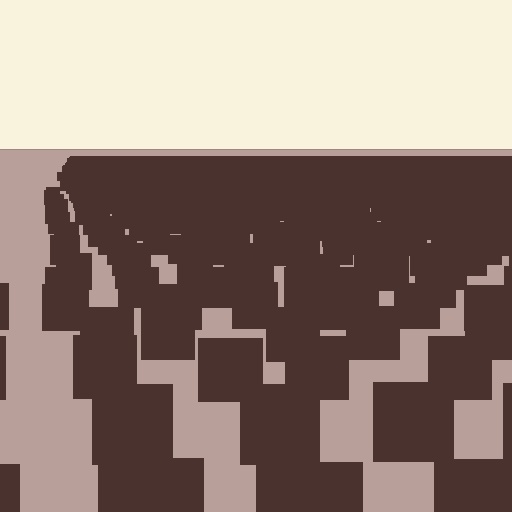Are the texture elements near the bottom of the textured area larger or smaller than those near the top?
Larger. Near the bottom, elements are closer to the viewer and appear at a bigger on-screen size.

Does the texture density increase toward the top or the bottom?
Density increases toward the top.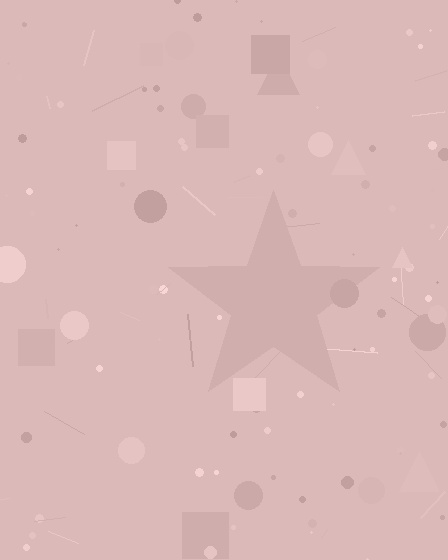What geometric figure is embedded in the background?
A star is embedded in the background.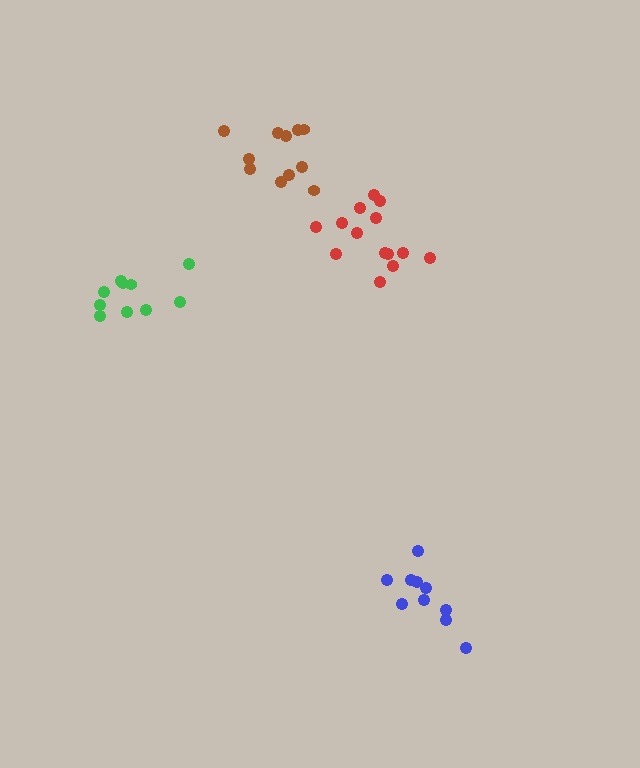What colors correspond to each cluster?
The clusters are colored: blue, red, brown, green.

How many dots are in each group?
Group 1: 10 dots, Group 2: 14 dots, Group 3: 11 dots, Group 4: 10 dots (45 total).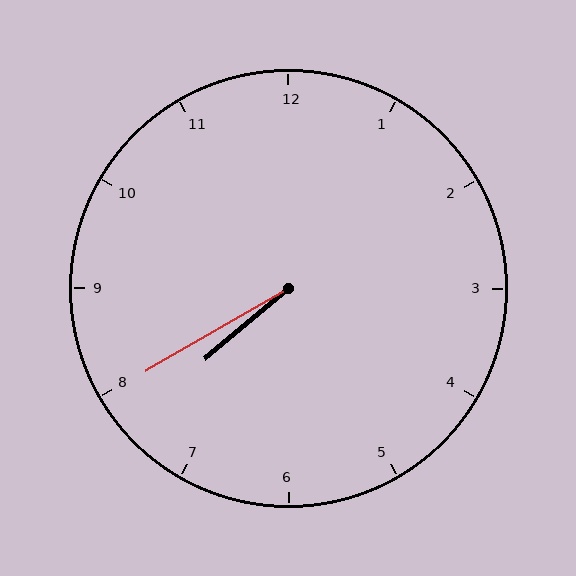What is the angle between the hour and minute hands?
Approximately 10 degrees.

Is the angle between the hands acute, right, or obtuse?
It is acute.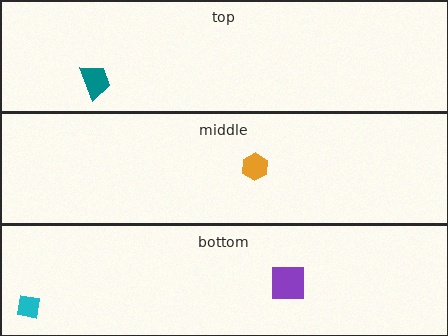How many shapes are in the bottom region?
2.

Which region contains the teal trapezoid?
The top region.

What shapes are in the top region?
The teal trapezoid.